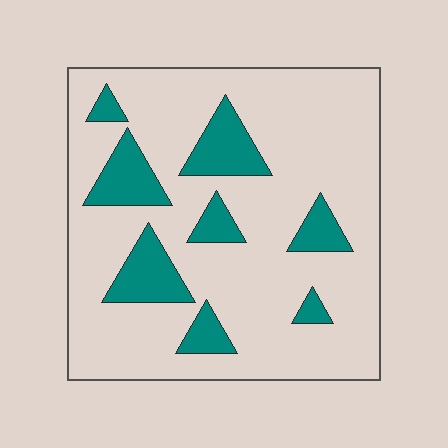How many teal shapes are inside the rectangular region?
8.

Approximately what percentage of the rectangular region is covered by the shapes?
Approximately 20%.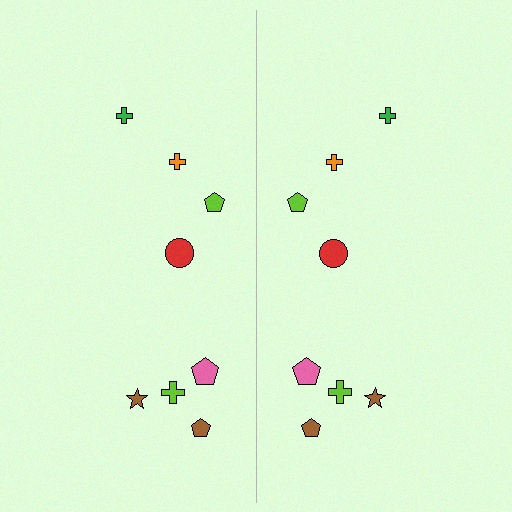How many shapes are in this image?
There are 16 shapes in this image.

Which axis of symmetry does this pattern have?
The pattern has a vertical axis of symmetry running through the center of the image.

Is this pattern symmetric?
Yes, this pattern has bilateral (reflection) symmetry.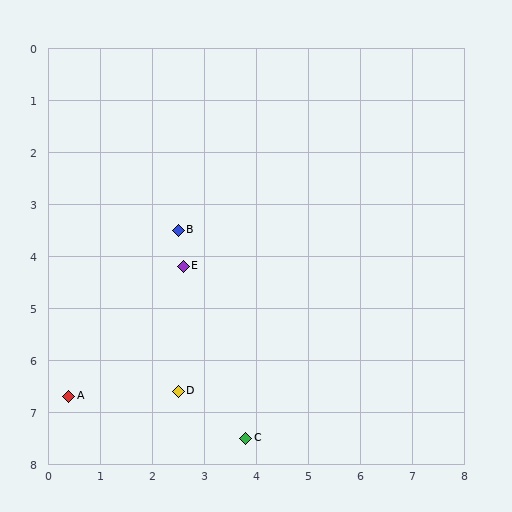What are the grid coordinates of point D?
Point D is at approximately (2.5, 6.6).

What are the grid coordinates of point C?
Point C is at approximately (3.8, 7.5).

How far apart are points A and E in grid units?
Points A and E are about 3.3 grid units apart.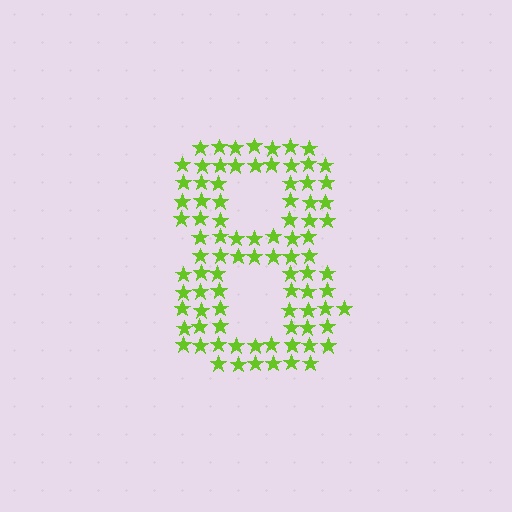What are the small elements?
The small elements are stars.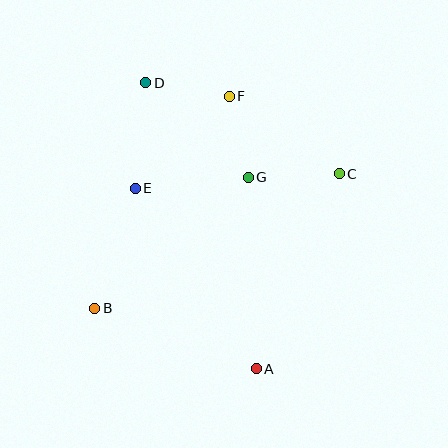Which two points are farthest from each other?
Points A and D are farthest from each other.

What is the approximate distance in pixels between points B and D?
The distance between B and D is approximately 231 pixels.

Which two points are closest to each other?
Points F and G are closest to each other.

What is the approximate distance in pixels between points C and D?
The distance between C and D is approximately 214 pixels.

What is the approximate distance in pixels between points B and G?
The distance between B and G is approximately 202 pixels.